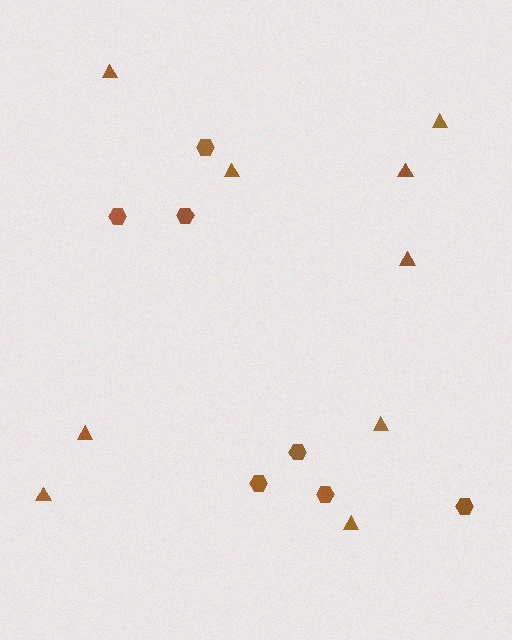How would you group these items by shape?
There are 2 groups: one group of hexagons (7) and one group of triangles (9).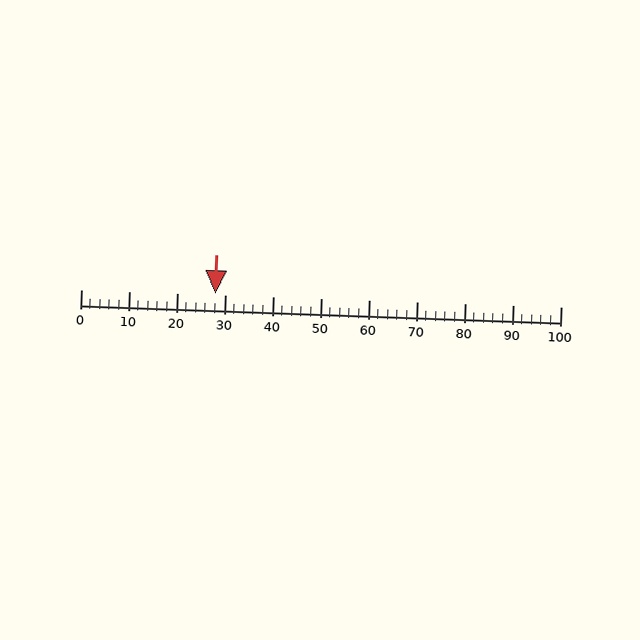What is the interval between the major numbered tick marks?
The major tick marks are spaced 10 units apart.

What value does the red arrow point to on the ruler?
The red arrow points to approximately 28.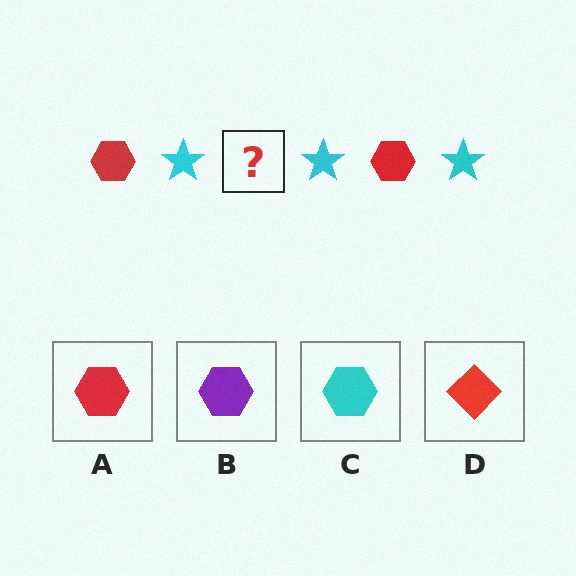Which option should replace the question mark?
Option A.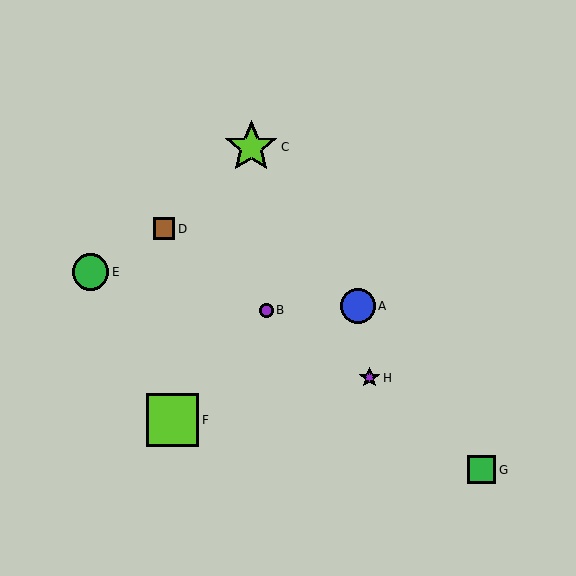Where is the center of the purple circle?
The center of the purple circle is at (266, 310).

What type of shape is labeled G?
Shape G is a green square.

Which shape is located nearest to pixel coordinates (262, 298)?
The purple circle (labeled B) at (266, 310) is nearest to that location.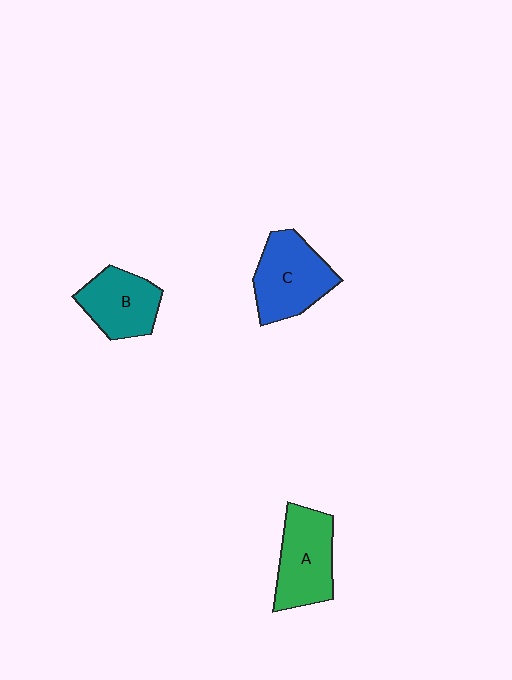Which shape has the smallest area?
Shape B (teal).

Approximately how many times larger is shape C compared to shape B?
Approximately 1.2 times.